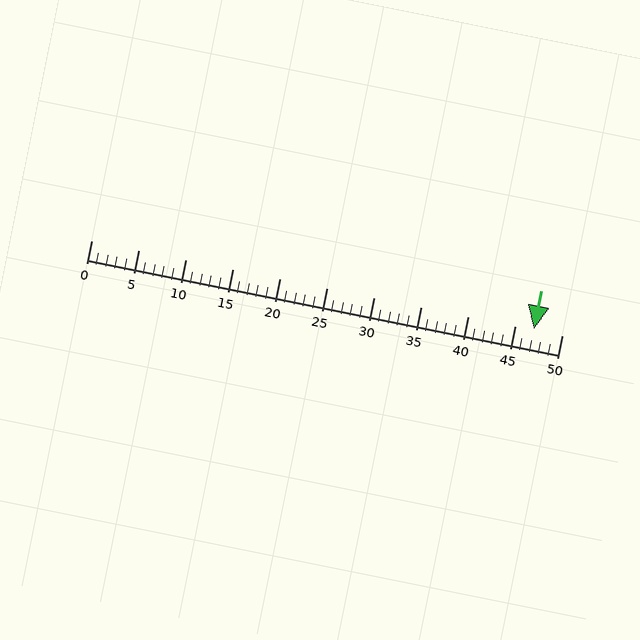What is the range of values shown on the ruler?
The ruler shows values from 0 to 50.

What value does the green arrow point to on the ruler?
The green arrow points to approximately 47.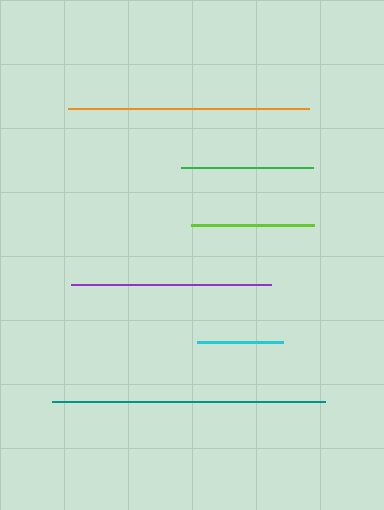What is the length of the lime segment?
The lime segment is approximately 122 pixels long.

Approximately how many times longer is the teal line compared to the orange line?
The teal line is approximately 1.1 times the length of the orange line.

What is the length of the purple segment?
The purple segment is approximately 200 pixels long.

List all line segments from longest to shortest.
From longest to shortest: teal, orange, purple, green, lime, cyan.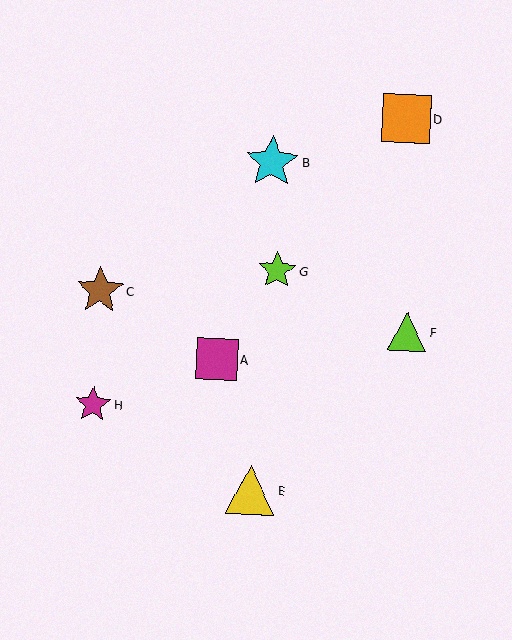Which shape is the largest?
The cyan star (labeled B) is the largest.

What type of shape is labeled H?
Shape H is a magenta star.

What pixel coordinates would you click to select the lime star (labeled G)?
Click at (277, 271) to select the lime star G.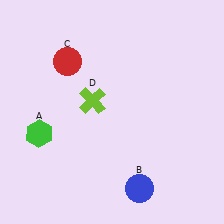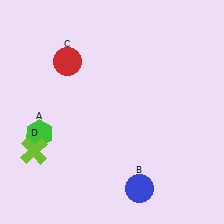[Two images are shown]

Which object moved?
The lime cross (D) moved left.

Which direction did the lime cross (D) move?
The lime cross (D) moved left.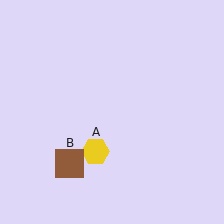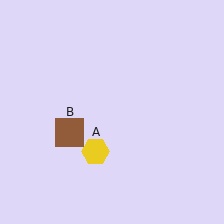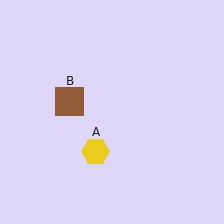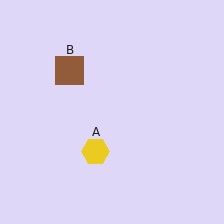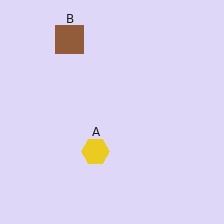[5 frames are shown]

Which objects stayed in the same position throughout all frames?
Yellow hexagon (object A) remained stationary.